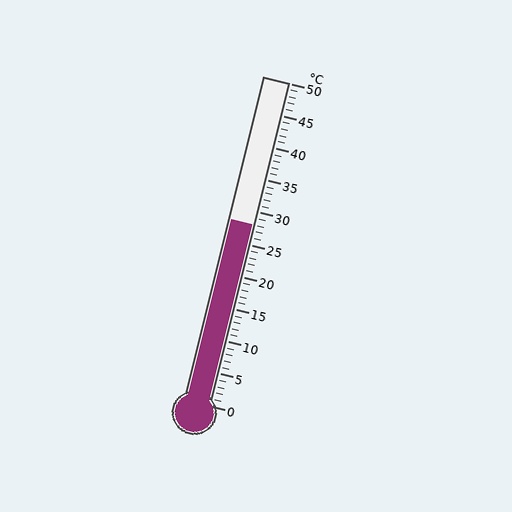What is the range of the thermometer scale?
The thermometer scale ranges from 0°C to 50°C.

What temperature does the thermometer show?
The thermometer shows approximately 28°C.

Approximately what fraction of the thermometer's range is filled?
The thermometer is filled to approximately 55% of its range.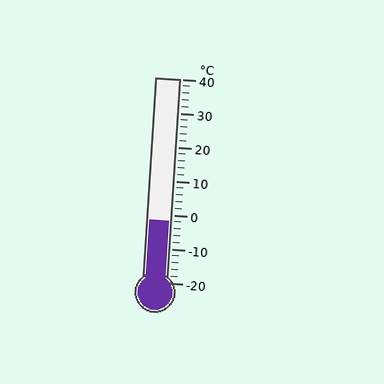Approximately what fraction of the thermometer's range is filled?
The thermometer is filled to approximately 30% of its range.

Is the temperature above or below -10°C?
The temperature is above -10°C.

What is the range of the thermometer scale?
The thermometer scale ranges from -20°C to 40°C.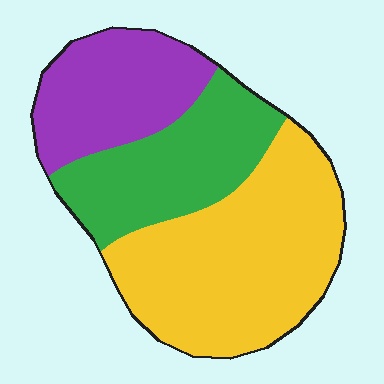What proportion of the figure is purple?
Purple covers about 25% of the figure.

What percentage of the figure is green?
Green covers around 30% of the figure.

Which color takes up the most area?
Yellow, at roughly 50%.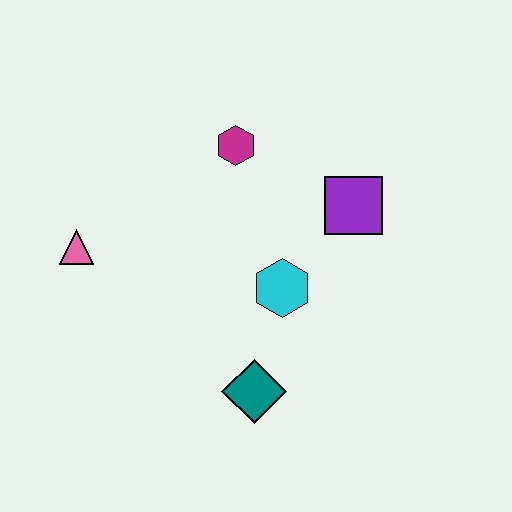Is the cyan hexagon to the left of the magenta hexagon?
No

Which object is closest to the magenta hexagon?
The purple square is closest to the magenta hexagon.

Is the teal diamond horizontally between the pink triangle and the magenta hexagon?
No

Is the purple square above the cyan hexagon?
Yes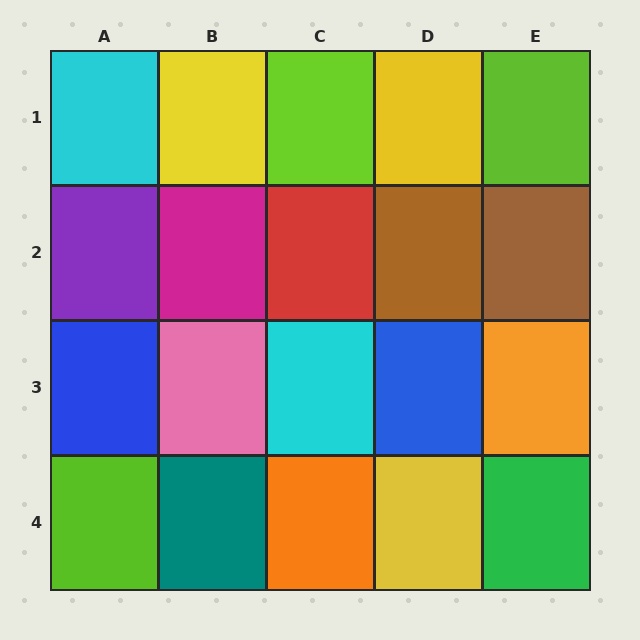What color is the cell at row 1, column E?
Lime.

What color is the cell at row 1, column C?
Lime.